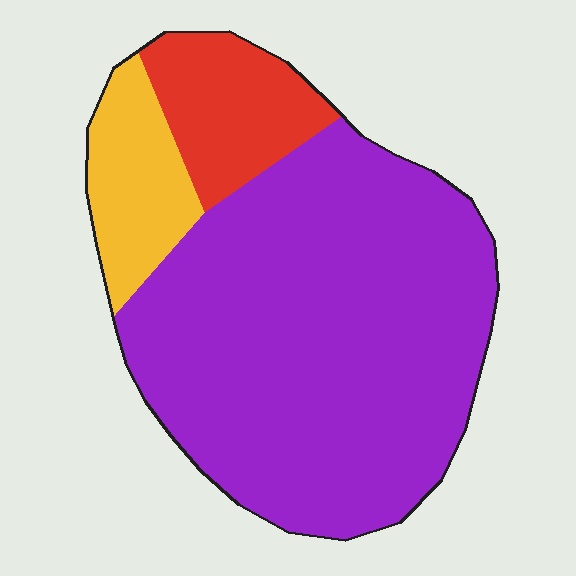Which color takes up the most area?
Purple, at roughly 75%.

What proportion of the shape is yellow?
Yellow covers around 10% of the shape.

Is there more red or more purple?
Purple.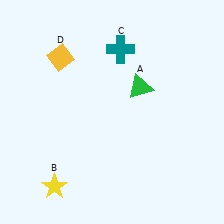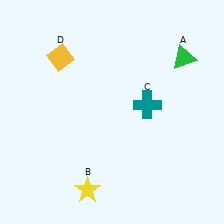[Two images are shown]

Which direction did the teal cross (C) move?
The teal cross (C) moved down.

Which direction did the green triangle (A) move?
The green triangle (A) moved right.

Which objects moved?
The objects that moved are: the green triangle (A), the yellow star (B), the teal cross (C).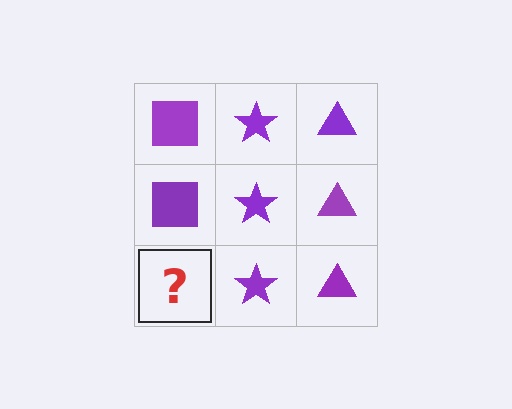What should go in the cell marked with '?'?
The missing cell should contain a purple square.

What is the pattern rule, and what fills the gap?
The rule is that each column has a consistent shape. The gap should be filled with a purple square.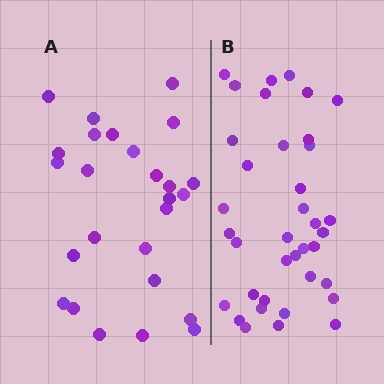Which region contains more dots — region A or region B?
Region B (the right region) has more dots.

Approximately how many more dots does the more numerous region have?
Region B has roughly 12 or so more dots than region A.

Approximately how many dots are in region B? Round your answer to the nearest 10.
About 40 dots. (The exact count is 37, which rounds to 40.)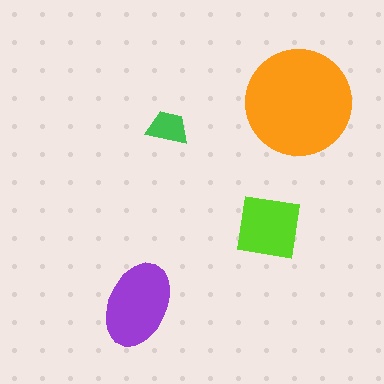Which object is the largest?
The orange circle.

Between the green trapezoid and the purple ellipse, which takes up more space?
The purple ellipse.